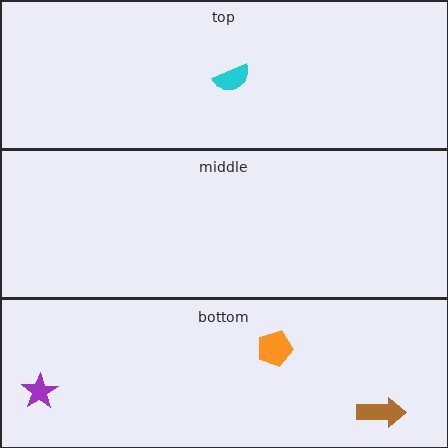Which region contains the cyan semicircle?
The top region.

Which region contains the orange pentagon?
The bottom region.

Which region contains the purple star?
The bottom region.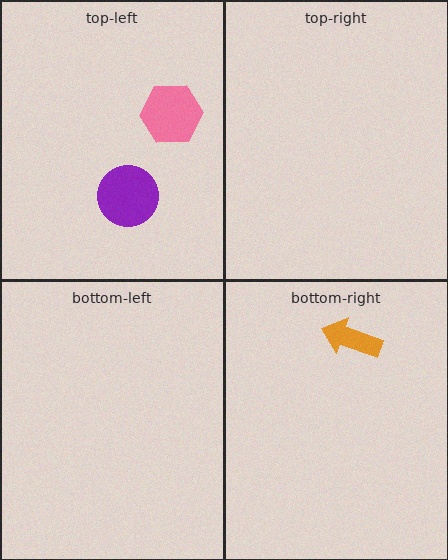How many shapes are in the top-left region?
2.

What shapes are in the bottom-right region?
The orange arrow.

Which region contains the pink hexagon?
The top-left region.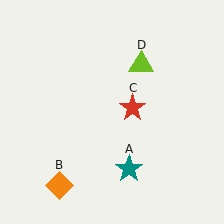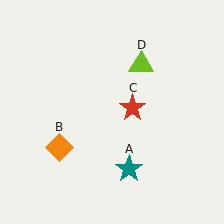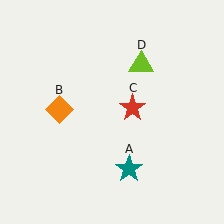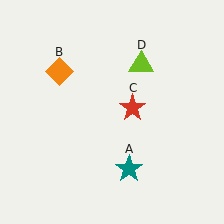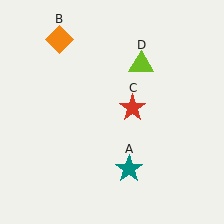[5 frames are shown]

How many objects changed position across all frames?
1 object changed position: orange diamond (object B).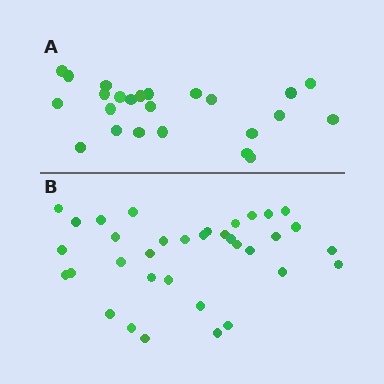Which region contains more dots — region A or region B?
Region B (the bottom region) has more dots.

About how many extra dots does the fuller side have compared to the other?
Region B has roughly 12 or so more dots than region A.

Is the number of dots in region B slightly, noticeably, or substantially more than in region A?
Region B has substantially more. The ratio is roughly 1.5 to 1.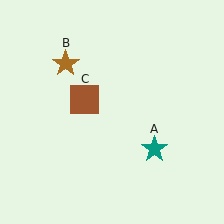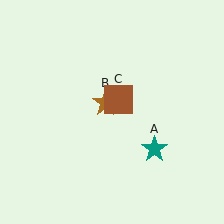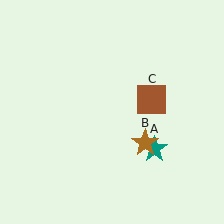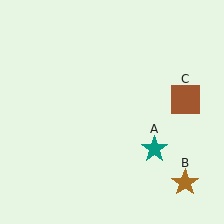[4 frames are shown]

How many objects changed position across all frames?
2 objects changed position: brown star (object B), brown square (object C).